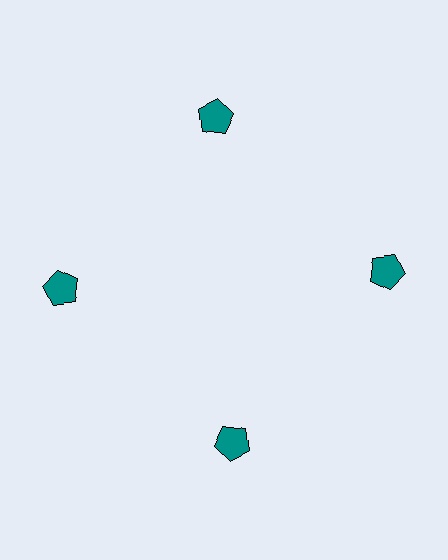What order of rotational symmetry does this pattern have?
This pattern has 4-fold rotational symmetry.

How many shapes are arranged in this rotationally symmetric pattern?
There are 4 shapes, arranged in 4 groups of 1.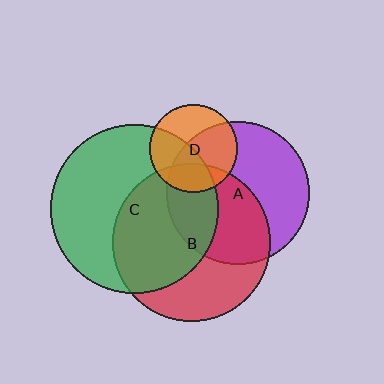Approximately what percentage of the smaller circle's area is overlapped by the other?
Approximately 50%.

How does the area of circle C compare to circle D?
Approximately 3.7 times.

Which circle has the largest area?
Circle C (green).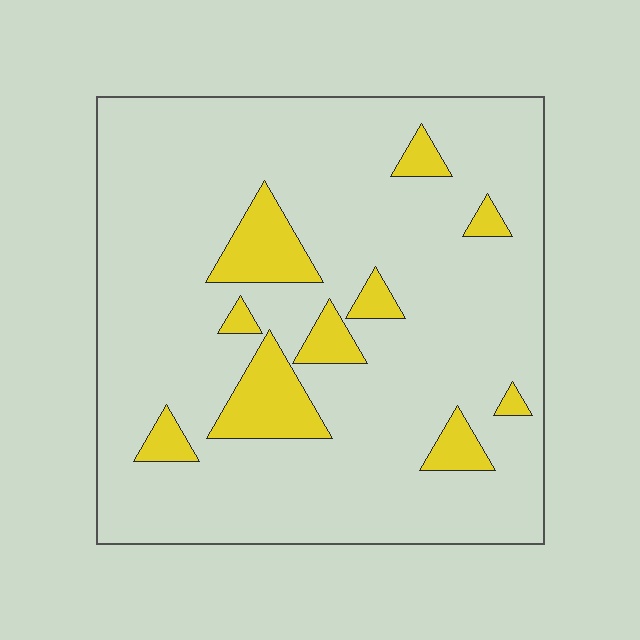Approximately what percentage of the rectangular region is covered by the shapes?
Approximately 15%.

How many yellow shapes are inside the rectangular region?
10.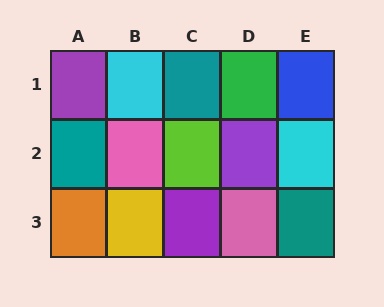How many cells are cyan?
2 cells are cyan.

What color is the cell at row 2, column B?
Pink.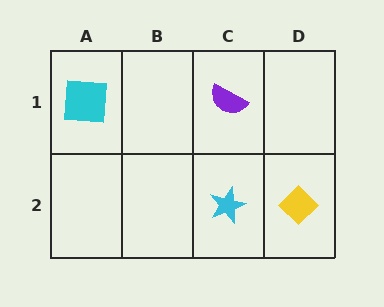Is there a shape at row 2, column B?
No, that cell is empty.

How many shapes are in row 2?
2 shapes.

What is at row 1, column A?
A cyan square.